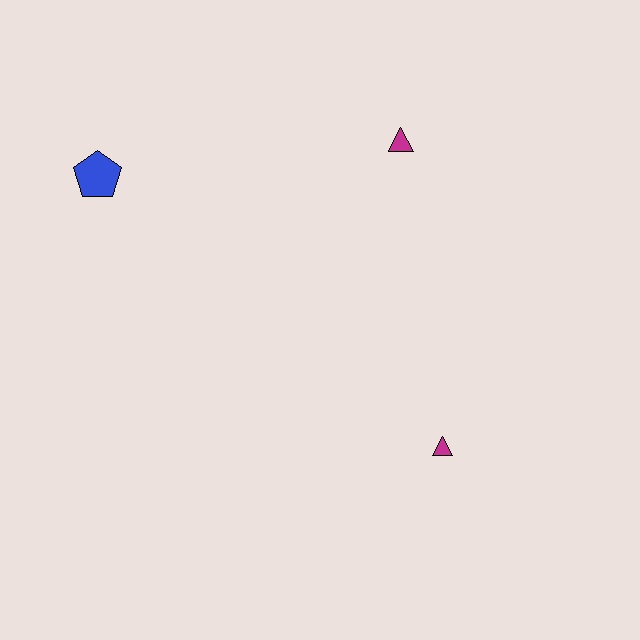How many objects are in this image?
There are 3 objects.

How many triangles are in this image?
There are 2 triangles.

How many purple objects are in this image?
There are no purple objects.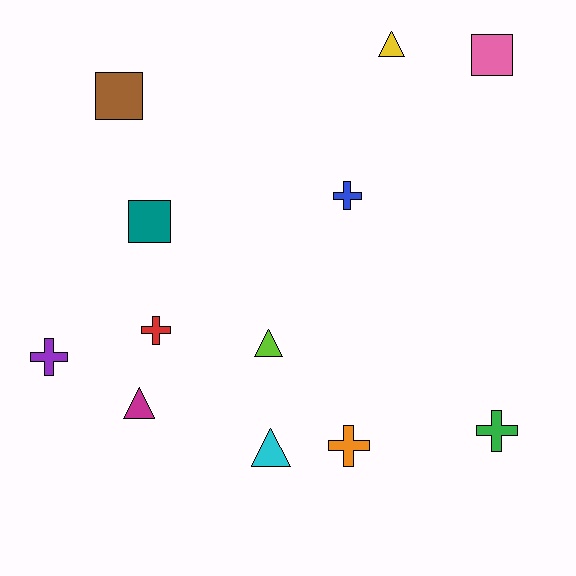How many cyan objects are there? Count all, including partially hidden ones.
There is 1 cyan object.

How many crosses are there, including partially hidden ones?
There are 5 crosses.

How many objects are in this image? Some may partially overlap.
There are 12 objects.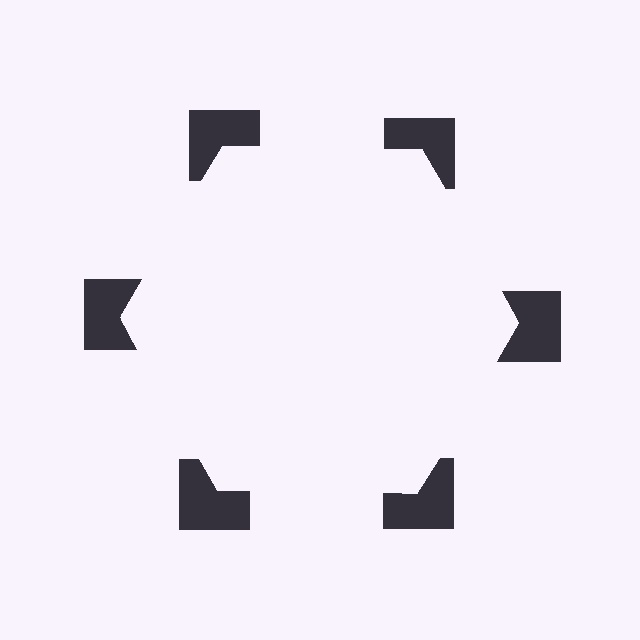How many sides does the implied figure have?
6 sides.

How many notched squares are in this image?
There are 6 — one at each vertex of the illusory hexagon.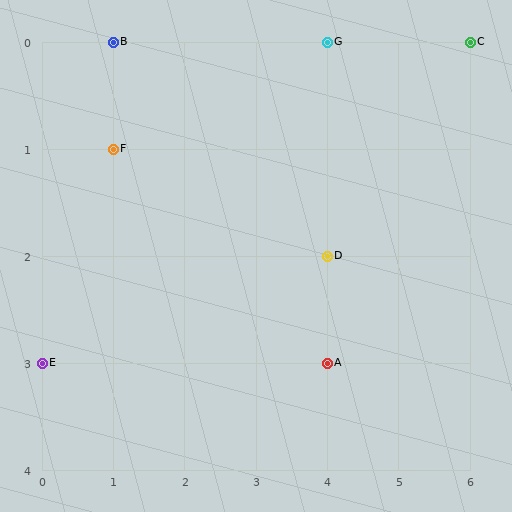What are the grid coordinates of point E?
Point E is at grid coordinates (0, 3).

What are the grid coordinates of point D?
Point D is at grid coordinates (4, 2).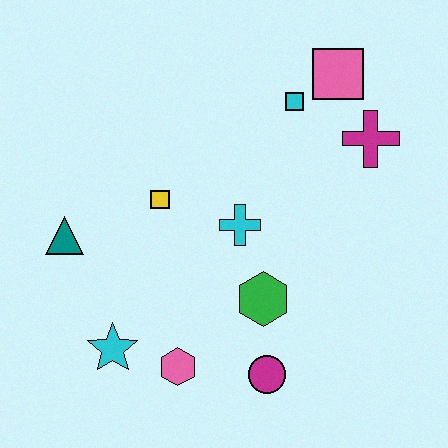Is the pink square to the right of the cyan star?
Yes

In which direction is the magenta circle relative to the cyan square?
The magenta circle is below the cyan square.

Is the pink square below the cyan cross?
No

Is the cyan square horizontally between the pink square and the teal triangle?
Yes